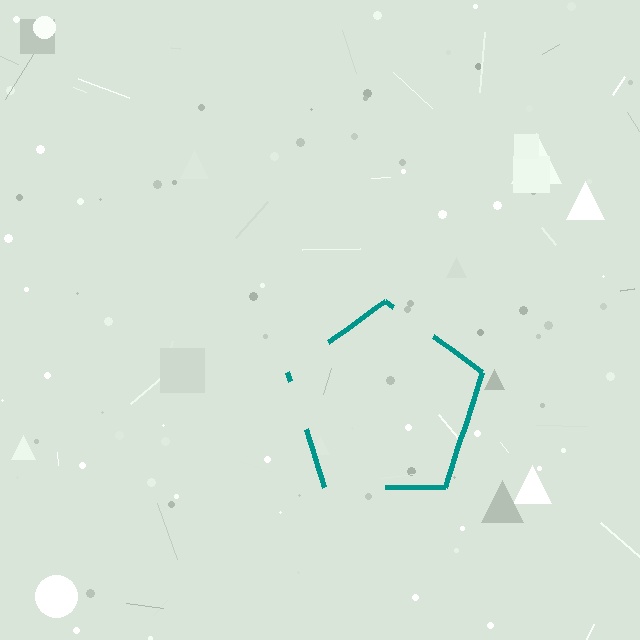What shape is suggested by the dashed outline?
The dashed outline suggests a pentagon.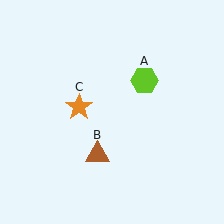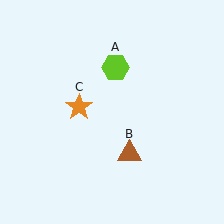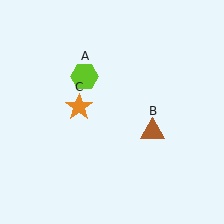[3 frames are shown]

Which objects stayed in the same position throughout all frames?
Orange star (object C) remained stationary.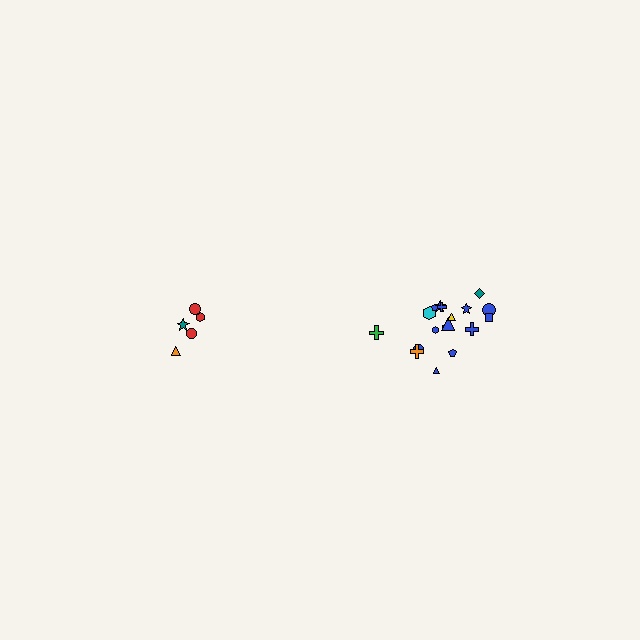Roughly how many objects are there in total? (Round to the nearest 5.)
Roughly 25 objects in total.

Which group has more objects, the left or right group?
The right group.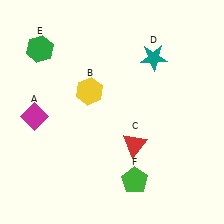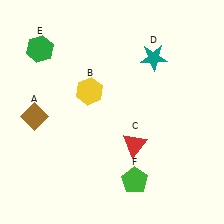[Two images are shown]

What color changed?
The diamond (A) changed from magenta in Image 1 to brown in Image 2.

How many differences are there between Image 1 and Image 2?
There is 1 difference between the two images.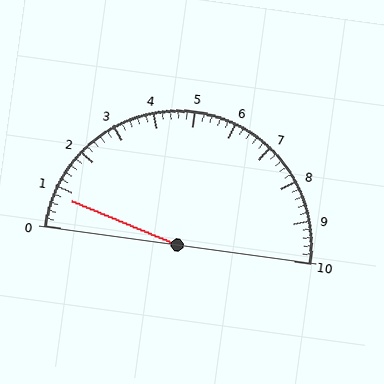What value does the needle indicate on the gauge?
The needle indicates approximately 0.8.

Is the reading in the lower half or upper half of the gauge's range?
The reading is in the lower half of the range (0 to 10).